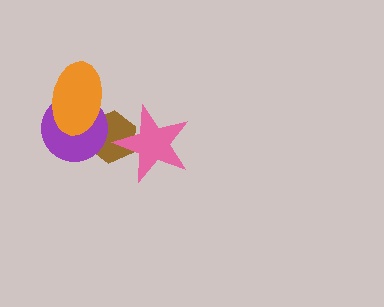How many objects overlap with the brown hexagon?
3 objects overlap with the brown hexagon.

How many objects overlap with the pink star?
1 object overlaps with the pink star.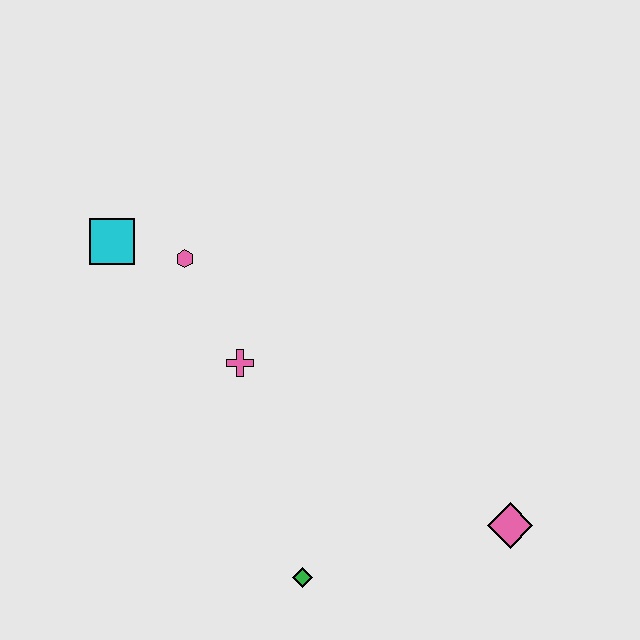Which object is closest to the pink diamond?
The green diamond is closest to the pink diamond.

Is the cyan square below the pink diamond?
No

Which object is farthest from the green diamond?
The cyan square is farthest from the green diamond.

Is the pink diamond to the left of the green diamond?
No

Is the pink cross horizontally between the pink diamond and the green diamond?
No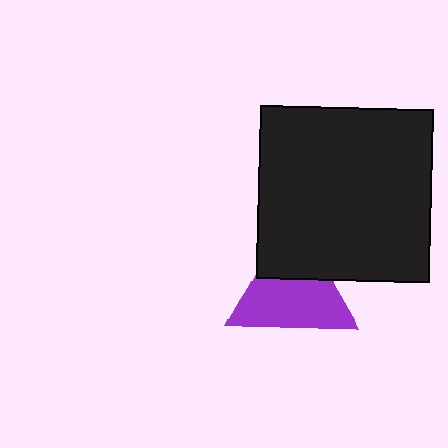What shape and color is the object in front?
The object in front is a black square.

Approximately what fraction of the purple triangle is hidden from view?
Roughly 35% of the purple triangle is hidden behind the black square.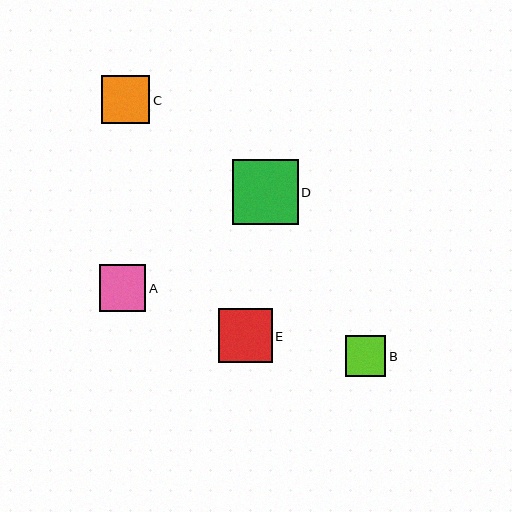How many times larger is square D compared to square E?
Square D is approximately 1.2 times the size of square E.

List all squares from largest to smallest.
From largest to smallest: D, E, C, A, B.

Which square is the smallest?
Square B is the smallest with a size of approximately 41 pixels.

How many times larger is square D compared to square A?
Square D is approximately 1.4 times the size of square A.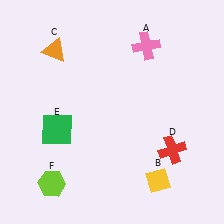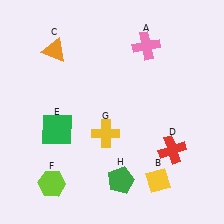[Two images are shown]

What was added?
A yellow cross (G), a green pentagon (H) were added in Image 2.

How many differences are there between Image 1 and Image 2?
There are 2 differences between the two images.